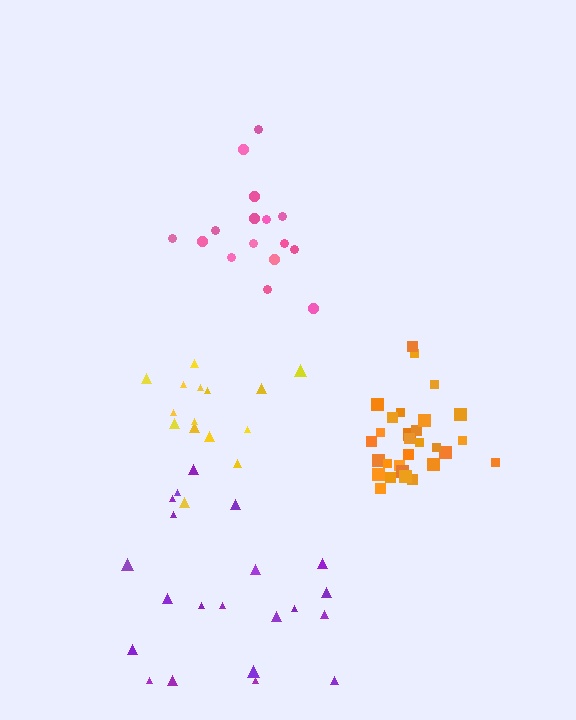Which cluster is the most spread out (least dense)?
Purple.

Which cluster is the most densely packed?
Orange.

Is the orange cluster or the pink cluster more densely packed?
Orange.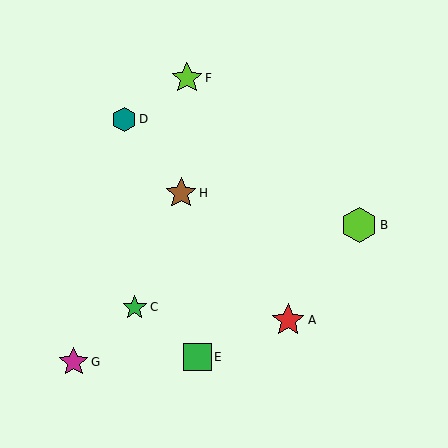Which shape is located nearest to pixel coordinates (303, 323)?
The red star (labeled A) at (288, 320) is nearest to that location.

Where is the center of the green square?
The center of the green square is at (197, 357).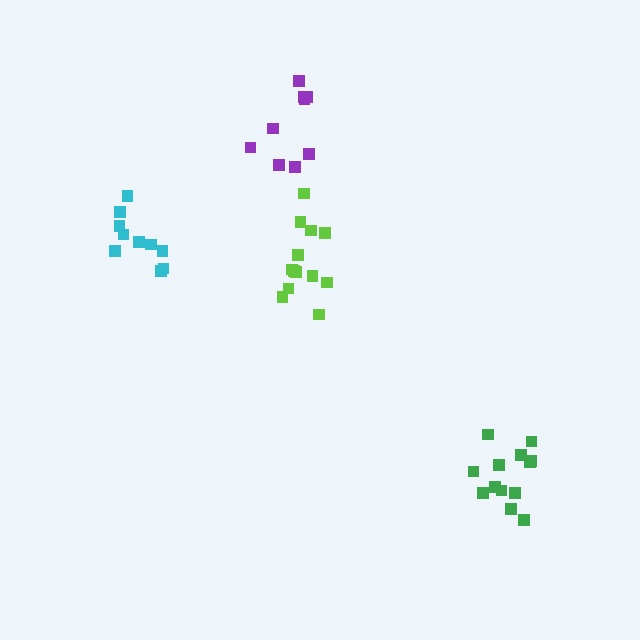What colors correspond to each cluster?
The clusters are colored: cyan, purple, green, lime.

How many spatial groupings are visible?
There are 4 spatial groupings.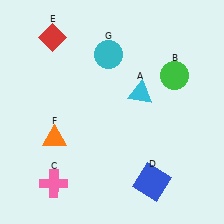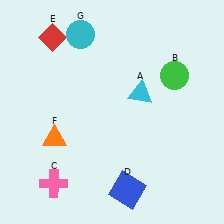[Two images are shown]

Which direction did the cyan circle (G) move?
The cyan circle (G) moved left.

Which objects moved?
The objects that moved are: the blue square (D), the cyan circle (G).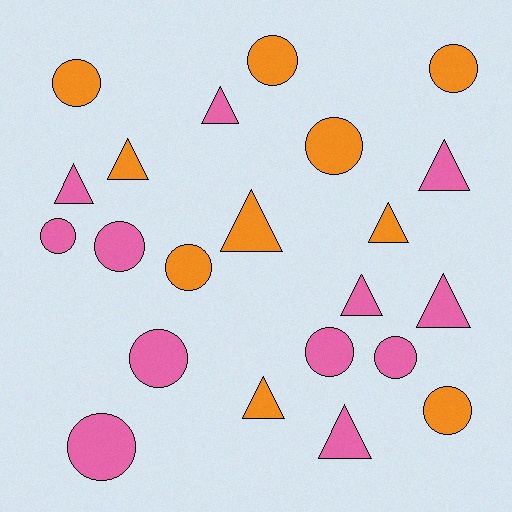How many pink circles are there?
There are 6 pink circles.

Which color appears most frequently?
Pink, with 12 objects.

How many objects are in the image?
There are 22 objects.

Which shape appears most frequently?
Circle, with 12 objects.